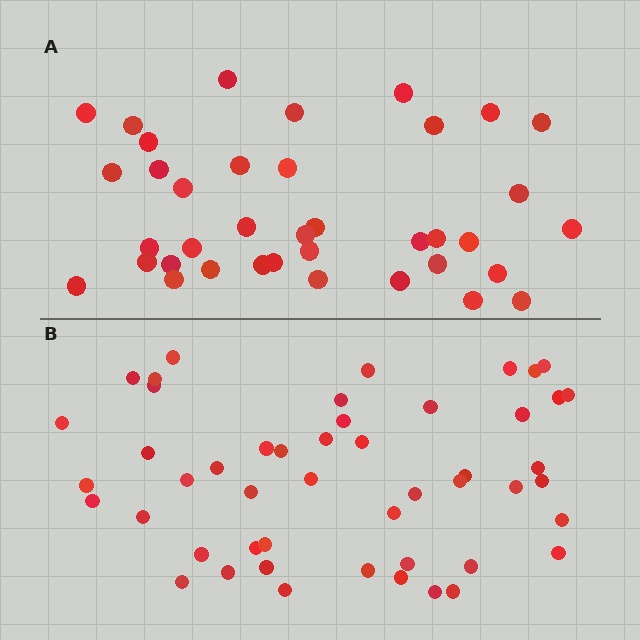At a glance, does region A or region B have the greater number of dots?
Region B (the bottom region) has more dots.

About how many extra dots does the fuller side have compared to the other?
Region B has roughly 12 or so more dots than region A.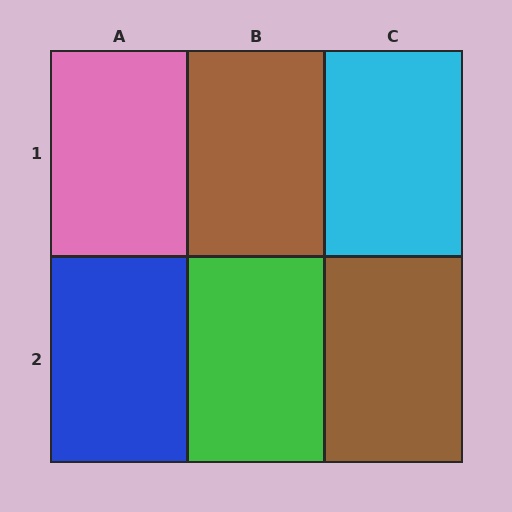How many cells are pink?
1 cell is pink.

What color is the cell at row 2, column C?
Brown.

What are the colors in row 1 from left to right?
Pink, brown, cyan.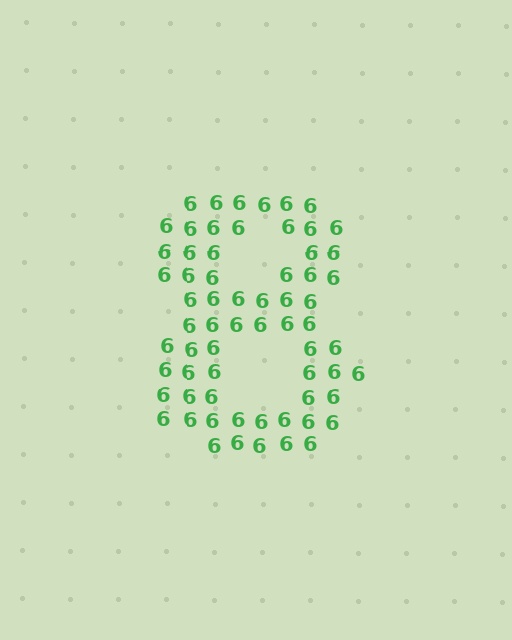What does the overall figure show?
The overall figure shows the digit 8.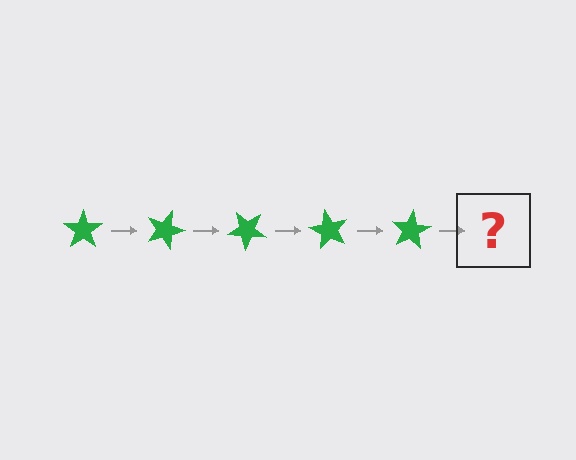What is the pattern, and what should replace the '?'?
The pattern is that the star rotates 20 degrees each step. The '?' should be a green star rotated 100 degrees.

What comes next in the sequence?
The next element should be a green star rotated 100 degrees.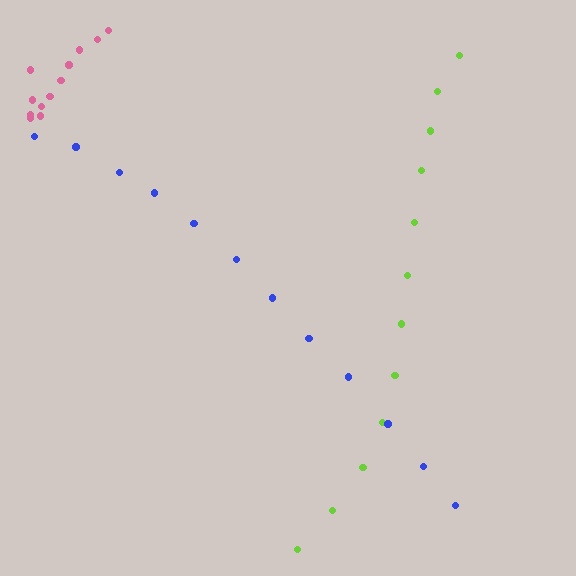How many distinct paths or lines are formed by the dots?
There are 3 distinct paths.